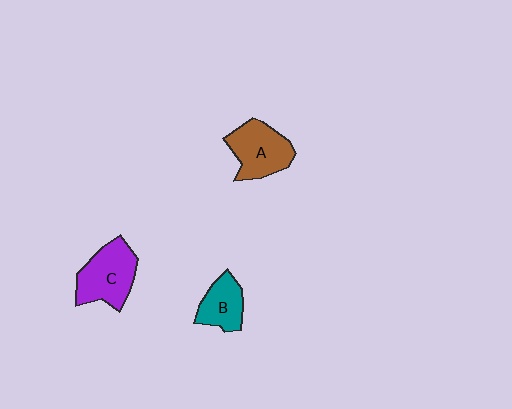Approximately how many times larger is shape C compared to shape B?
Approximately 1.5 times.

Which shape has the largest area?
Shape C (purple).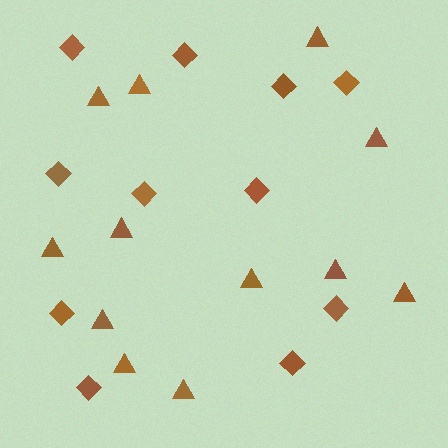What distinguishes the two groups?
There are 2 groups: one group of diamonds (11) and one group of triangles (12).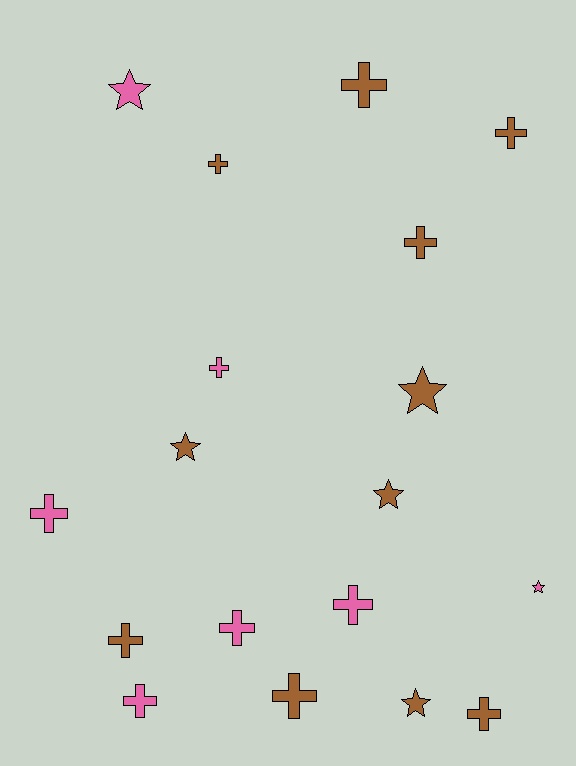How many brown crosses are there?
There are 7 brown crosses.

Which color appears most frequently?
Brown, with 11 objects.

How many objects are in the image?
There are 18 objects.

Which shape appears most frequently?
Cross, with 12 objects.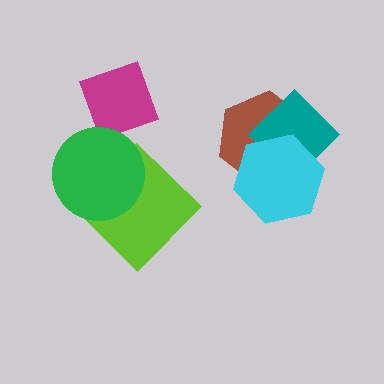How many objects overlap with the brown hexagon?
2 objects overlap with the brown hexagon.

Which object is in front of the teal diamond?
The cyan hexagon is in front of the teal diamond.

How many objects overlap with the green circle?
2 objects overlap with the green circle.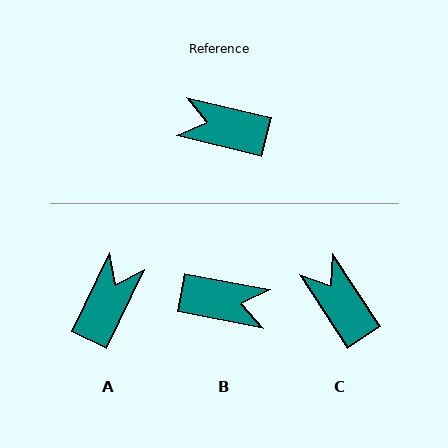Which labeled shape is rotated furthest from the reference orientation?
B, about 177 degrees away.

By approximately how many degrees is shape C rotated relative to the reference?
Approximately 43 degrees clockwise.